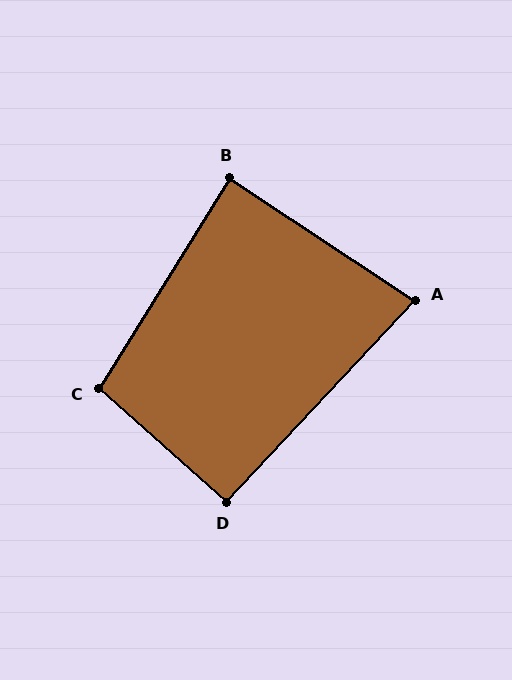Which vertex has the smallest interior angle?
A, at approximately 80 degrees.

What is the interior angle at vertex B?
Approximately 88 degrees (approximately right).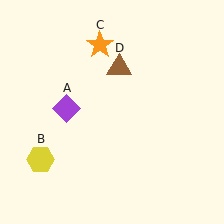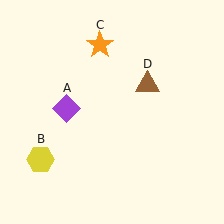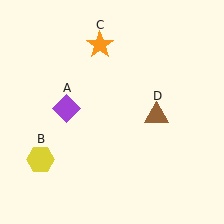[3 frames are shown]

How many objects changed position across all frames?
1 object changed position: brown triangle (object D).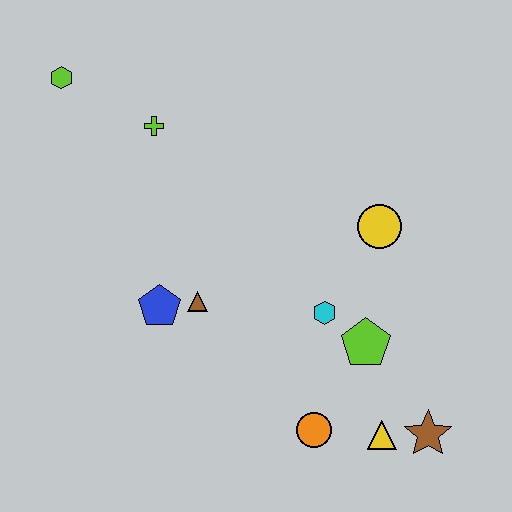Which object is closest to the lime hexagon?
The lime cross is closest to the lime hexagon.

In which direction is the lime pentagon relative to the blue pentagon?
The lime pentagon is to the right of the blue pentagon.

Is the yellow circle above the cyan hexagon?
Yes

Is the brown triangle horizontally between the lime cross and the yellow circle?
Yes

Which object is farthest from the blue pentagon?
The brown star is farthest from the blue pentagon.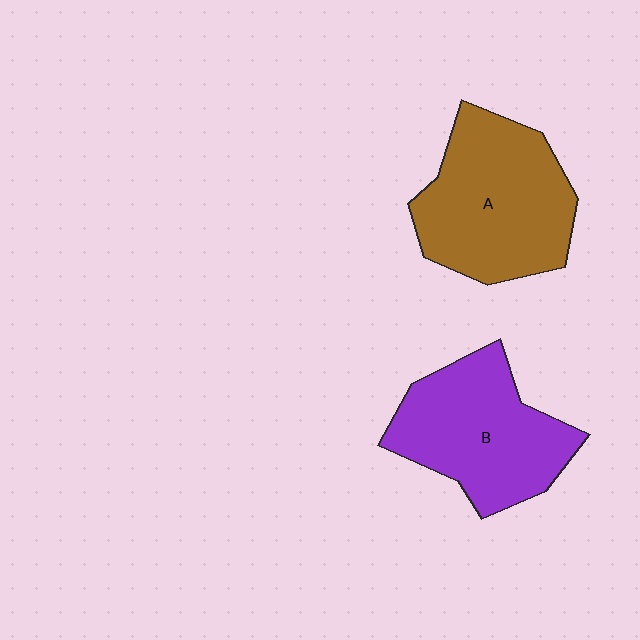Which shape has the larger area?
Shape A (brown).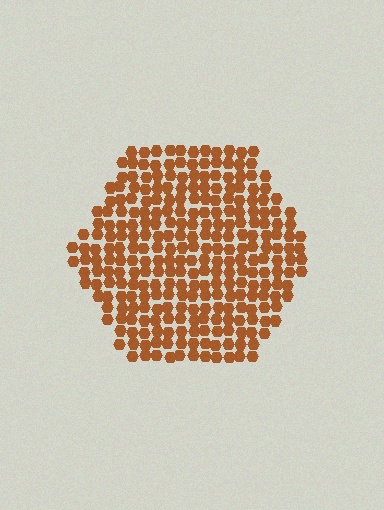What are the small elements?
The small elements are hexagons.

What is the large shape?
The large shape is a hexagon.